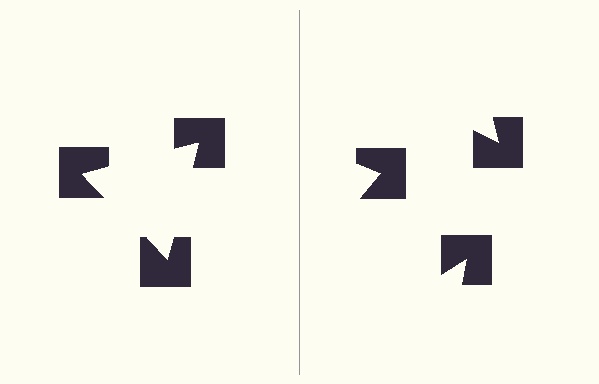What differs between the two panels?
The notched squares are positioned identically on both sides; only the wedge orientations differ. On the left they align to a triangle; on the right they are misaligned.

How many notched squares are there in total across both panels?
6 — 3 on each side.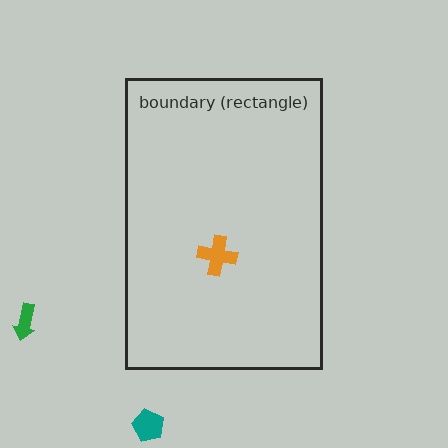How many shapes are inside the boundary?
1 inside, 2 outside.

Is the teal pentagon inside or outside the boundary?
Outside.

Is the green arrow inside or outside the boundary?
Outside.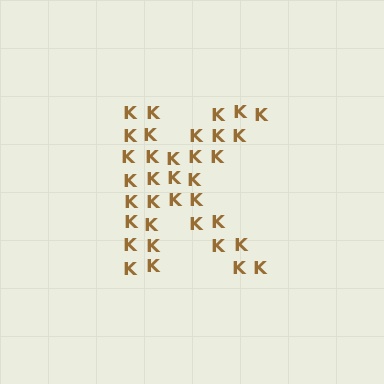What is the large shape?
The large shape is the letter K.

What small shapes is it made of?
It is made of small letter K's.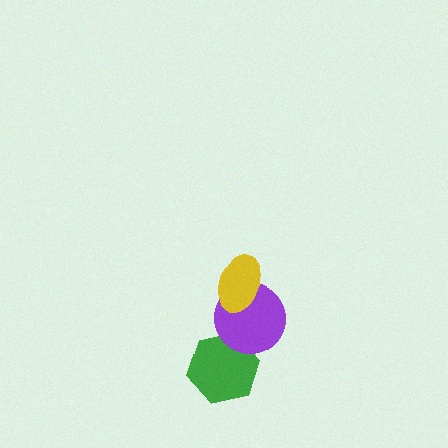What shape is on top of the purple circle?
The yellow ellipse is on top of the purple circle.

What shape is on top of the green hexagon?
The purple circle is on top of the green hexagon.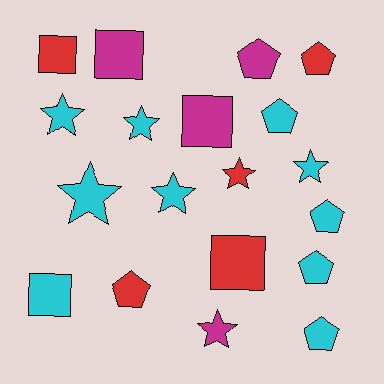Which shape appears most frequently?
Star, with 7 objects.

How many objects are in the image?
There are 19 objects.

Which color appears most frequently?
Cyan, with 10 objects.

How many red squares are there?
There are 2 red squares.